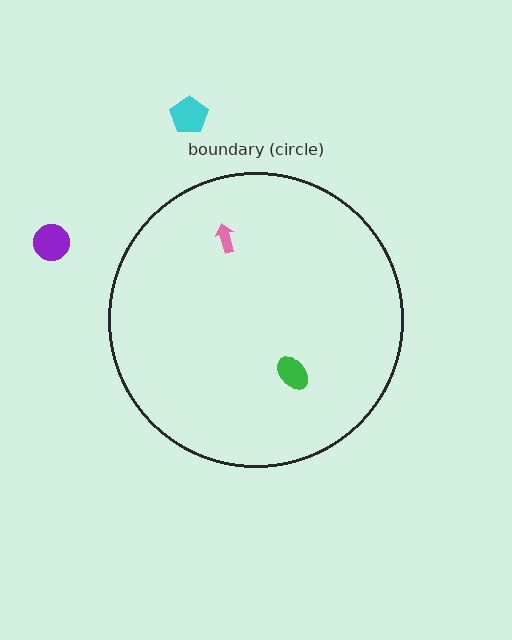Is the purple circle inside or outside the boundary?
Outside.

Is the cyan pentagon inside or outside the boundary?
Outside.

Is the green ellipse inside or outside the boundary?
Inside.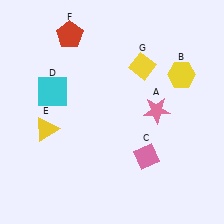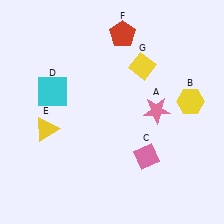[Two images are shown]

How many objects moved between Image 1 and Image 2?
2 objects moved between the two images.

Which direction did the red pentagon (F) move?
The red pentagon (F) moved right.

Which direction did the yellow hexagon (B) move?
The yellow hexagon (B) moved down.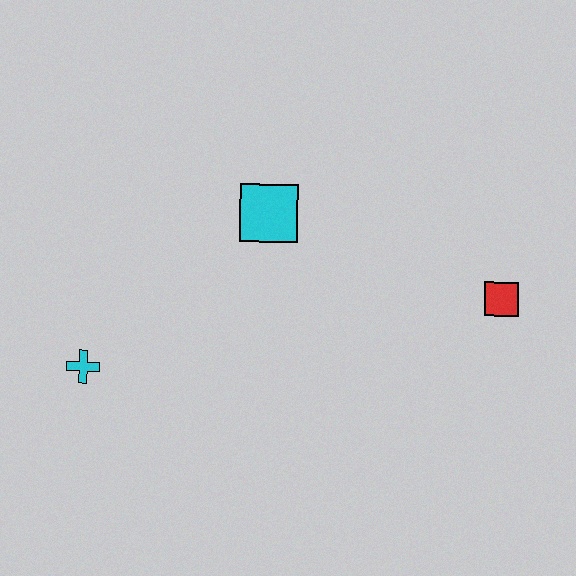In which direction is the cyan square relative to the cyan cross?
The cyan square is to the right of the cyan cross.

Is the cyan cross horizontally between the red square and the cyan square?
No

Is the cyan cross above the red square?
No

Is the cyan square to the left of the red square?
Yes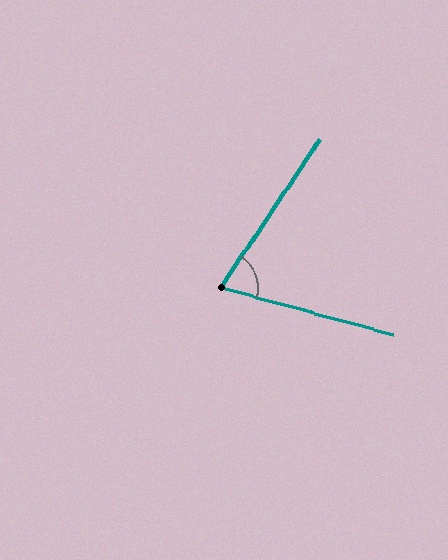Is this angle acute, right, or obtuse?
It is acute.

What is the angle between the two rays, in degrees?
Approximately 71 degrees.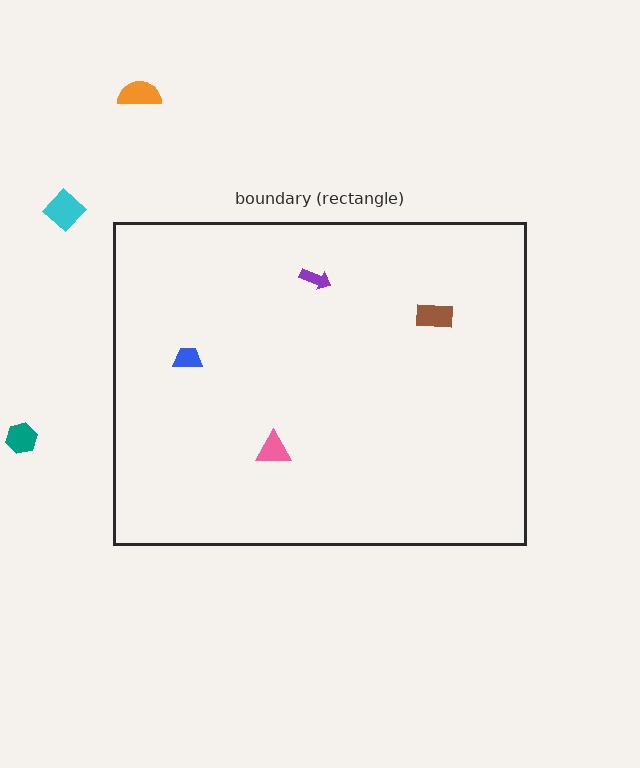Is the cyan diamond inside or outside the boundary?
Outside.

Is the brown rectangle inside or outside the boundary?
Inside.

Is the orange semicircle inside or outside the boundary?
Outside.